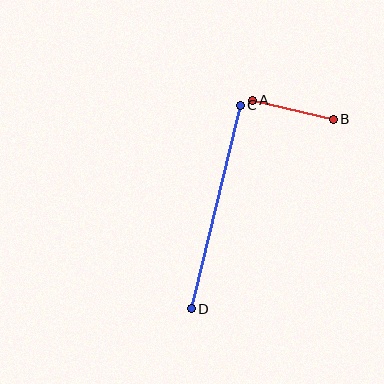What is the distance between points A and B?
The distance is approximately 83 pixels.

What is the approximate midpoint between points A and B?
The midpoint is at approximately (293, 110) pixels.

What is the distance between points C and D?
The distance is approximately 209 pixels.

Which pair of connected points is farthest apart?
Points C and D are farthest apart.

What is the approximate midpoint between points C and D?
The midpoint is at approximately (216, 207) pixels.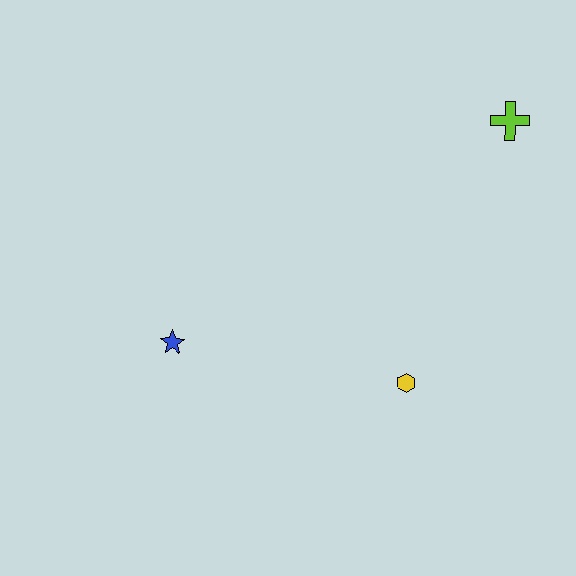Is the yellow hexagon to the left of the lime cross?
Yes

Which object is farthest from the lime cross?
The blue star is farthest from the lime cross.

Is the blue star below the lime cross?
Yes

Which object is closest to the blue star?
The yellow hexagon is closest to the blue star.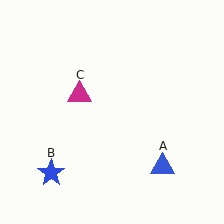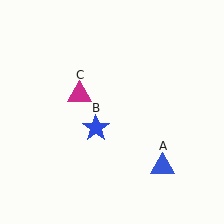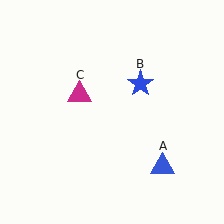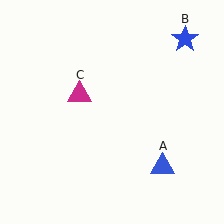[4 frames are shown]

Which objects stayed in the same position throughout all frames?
Blue triangle (object A) and magenta triangle (object C) remained stationary.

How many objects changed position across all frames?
1 object changed position: blue star (object B).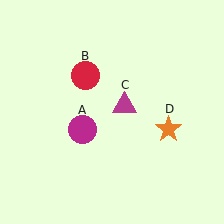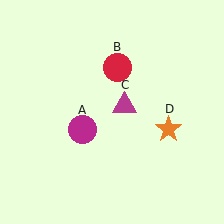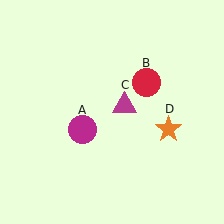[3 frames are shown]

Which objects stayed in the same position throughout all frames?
Magenta circle (object A) and magenta triangle (object C) and orange star (object D) remained stationary.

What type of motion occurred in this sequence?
The red circle (object B) rotated clockwise around the center of the scene.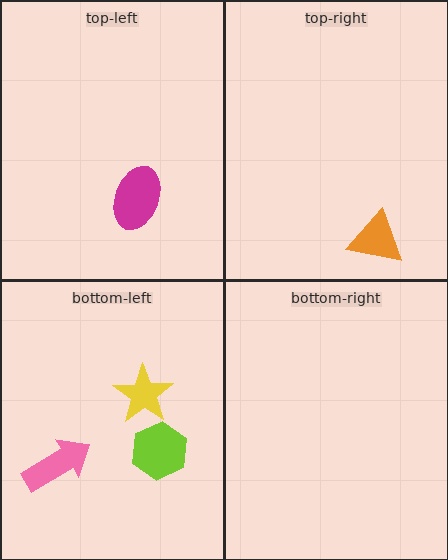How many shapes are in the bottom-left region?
3.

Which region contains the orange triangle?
The top-right region.